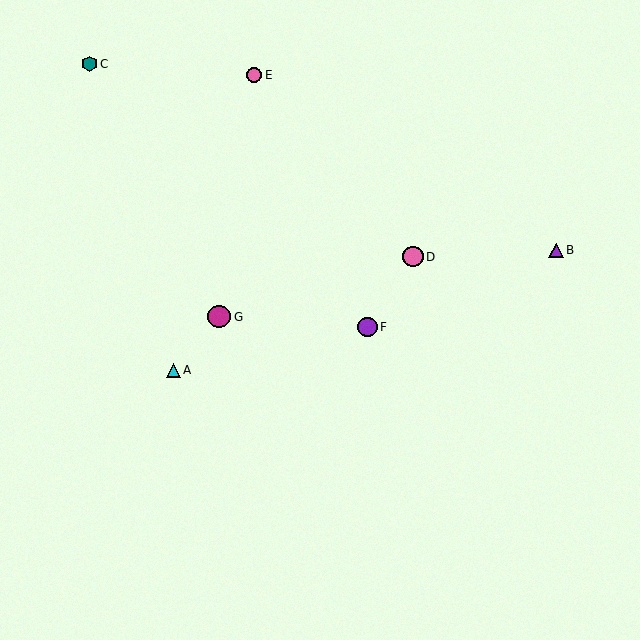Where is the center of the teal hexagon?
The center of the teal hexagon is at (90, 64).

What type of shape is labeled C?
Shape C is a teal hexagon.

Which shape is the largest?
The magenta circle (labeled G) is the largest.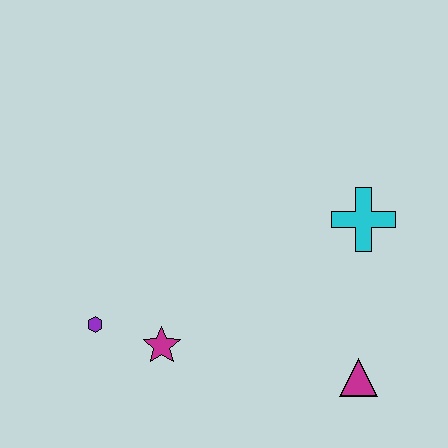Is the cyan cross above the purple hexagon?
Yes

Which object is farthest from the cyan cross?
The purple hexagon is farthest from the cyan cross.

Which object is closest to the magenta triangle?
The cyan cross is closest to the magenta triangle.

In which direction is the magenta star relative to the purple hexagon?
The magenta star is to the right of the purple hexagon.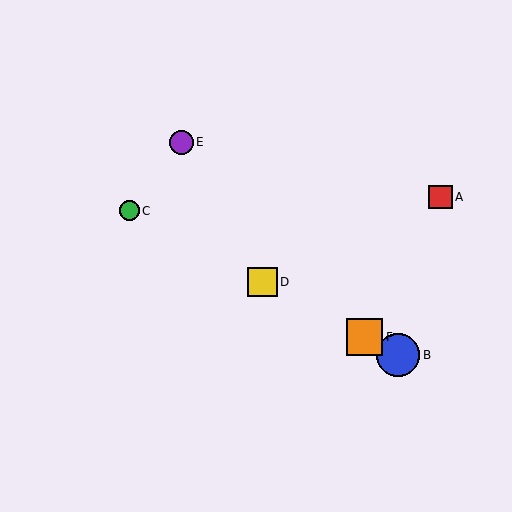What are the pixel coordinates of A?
Object A is at (441, 197).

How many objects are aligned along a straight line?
4 objects (B, C, D, F) are aligned along a straight line.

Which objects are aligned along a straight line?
Objects B, C, D, F are aligned along a straight line.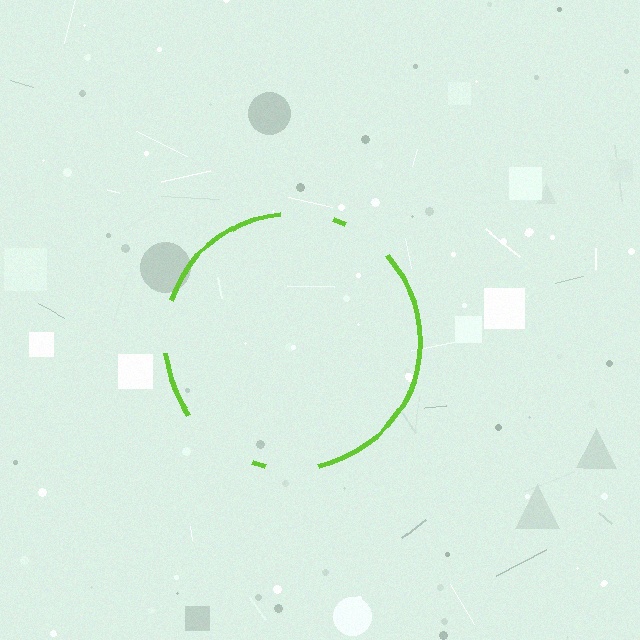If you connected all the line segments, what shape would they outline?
They would outline a circle.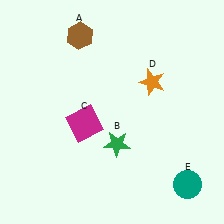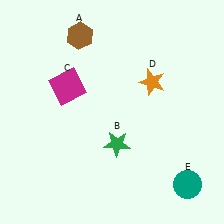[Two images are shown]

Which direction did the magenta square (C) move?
The magenta square (C) moved up.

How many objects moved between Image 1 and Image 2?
1 object moved between the two images.